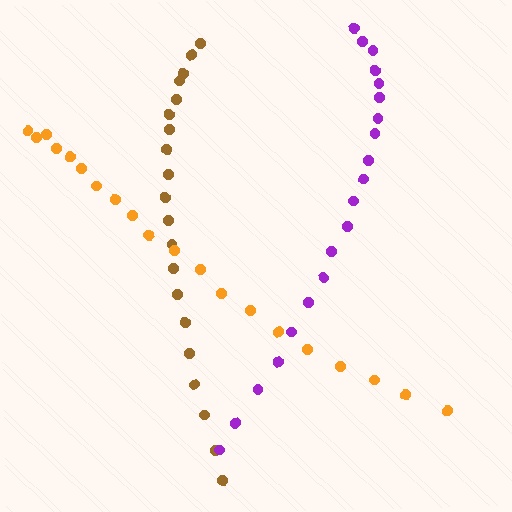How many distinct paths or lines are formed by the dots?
There are 3 distinct paths.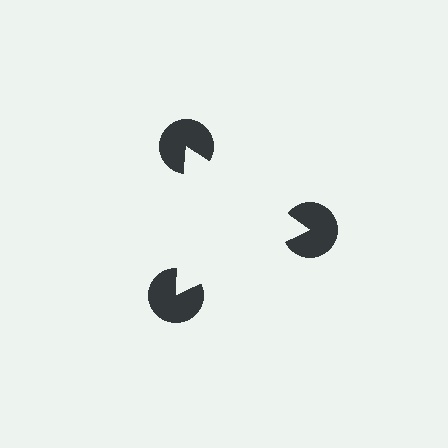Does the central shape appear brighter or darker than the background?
It typically appears slightly brighter than the background, even though no actual brightness change is drawn.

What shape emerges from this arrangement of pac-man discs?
An illusory triangle — its edges are inferred from the aligned wedge cuts in the pac-man discs, not physically drawn.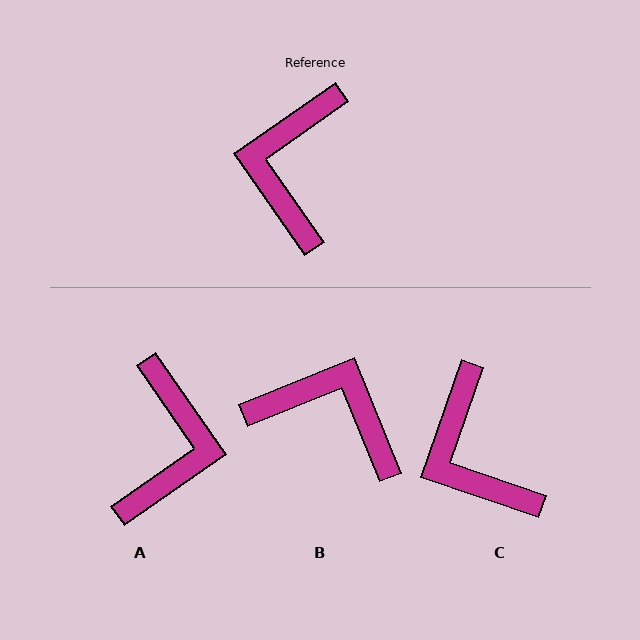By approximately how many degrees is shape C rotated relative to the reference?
Approximately 36 degrees counter-clockwise.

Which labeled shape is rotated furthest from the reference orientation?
A, about 180 degrees away.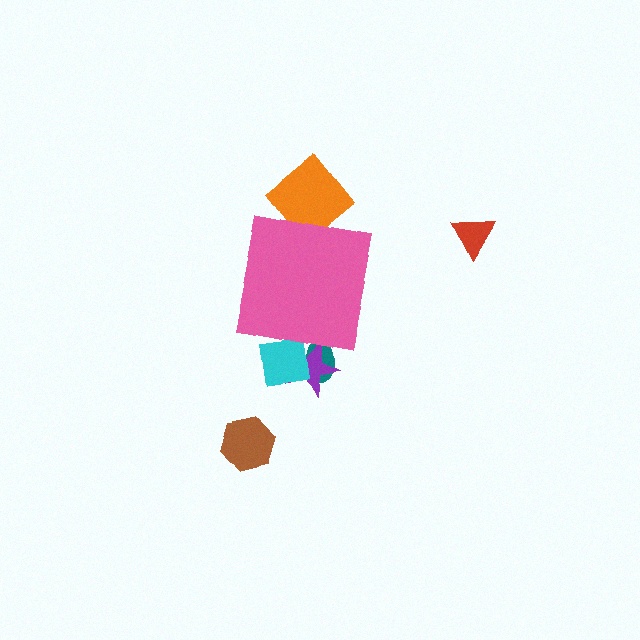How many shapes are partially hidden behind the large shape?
4 shapes are partially hidden.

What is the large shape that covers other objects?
A pink square.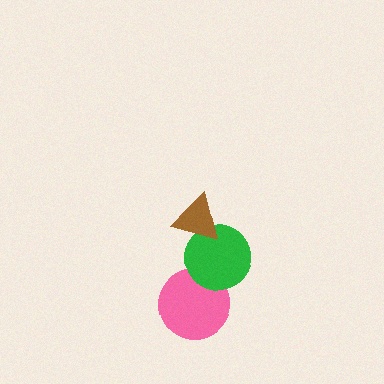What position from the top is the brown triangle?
The brown triangle is 1st from the top.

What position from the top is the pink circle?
The pink circle is 3rd from the top.